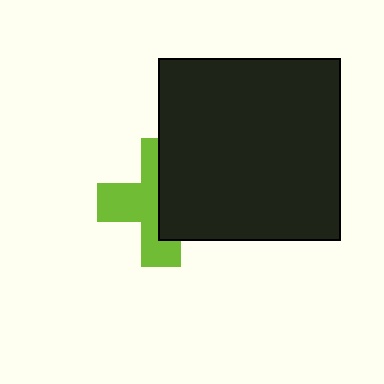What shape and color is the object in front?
The object in front is a black square.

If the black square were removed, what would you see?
You would see the complete lime cross.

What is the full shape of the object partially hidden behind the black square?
The partially hidden object is a lime cross.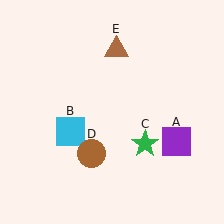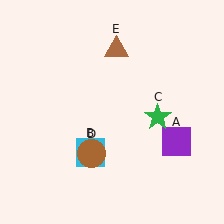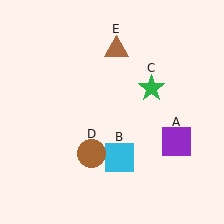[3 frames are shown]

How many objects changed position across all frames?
2 objects changed position: cyan square (object B), green star (object C).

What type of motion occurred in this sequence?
The cyan square (object B), green star (object C) rotated counterclockwise around the center of the scene.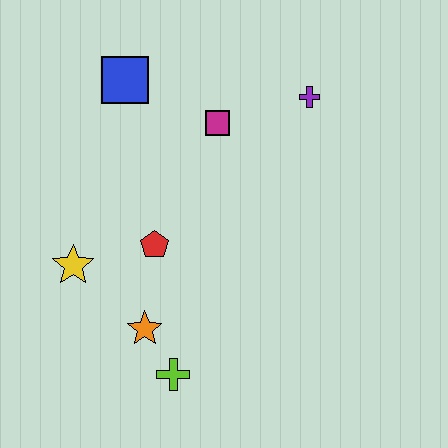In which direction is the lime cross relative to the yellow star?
The lime cross is below the yellow star.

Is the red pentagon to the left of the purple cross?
Yes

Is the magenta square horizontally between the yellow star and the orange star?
No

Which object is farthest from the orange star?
The purple cross is farthest from the orange star.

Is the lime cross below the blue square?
Yes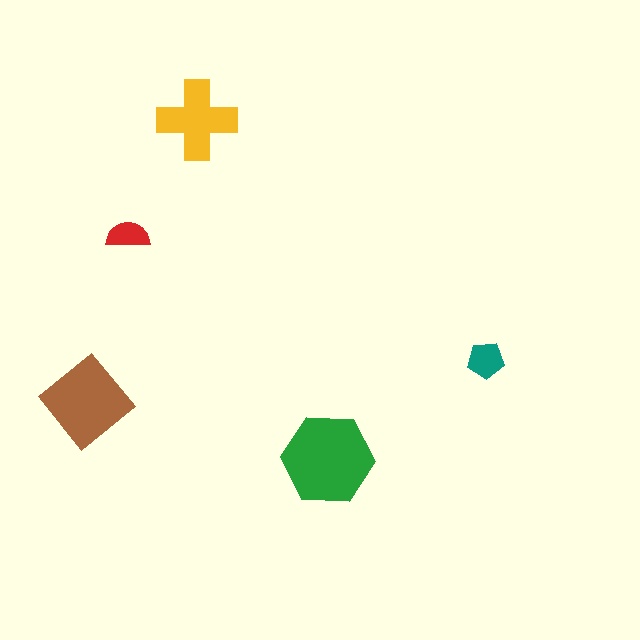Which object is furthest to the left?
The brown diamond is leftmost.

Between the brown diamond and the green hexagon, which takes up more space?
The green hexagon.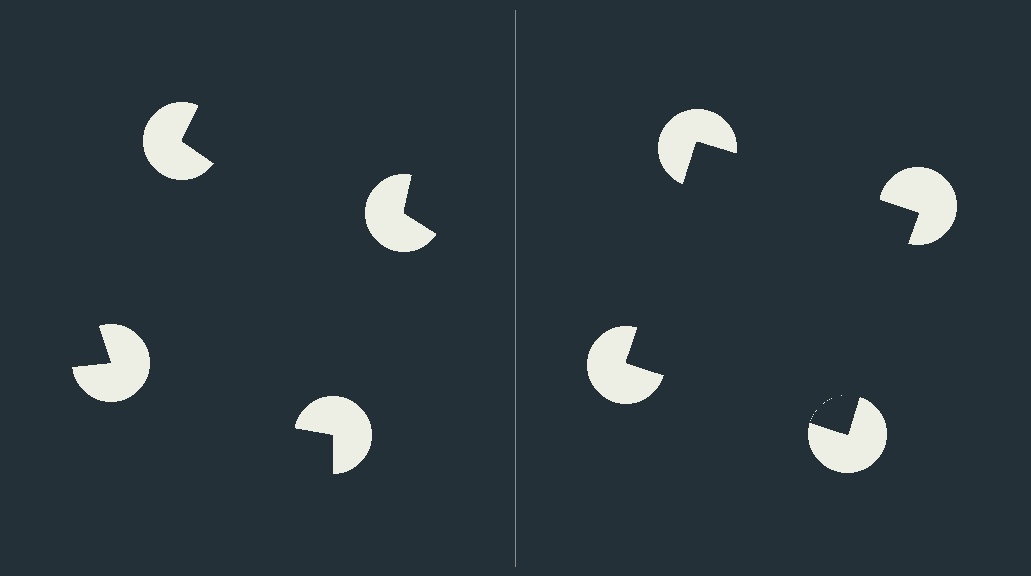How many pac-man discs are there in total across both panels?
8 — 4 on each side.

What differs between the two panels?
The pac-man discs are positioned identically on both sides; only the wedge orientations differ. On the right they align to a square; on the left they are misaligned.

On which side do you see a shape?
An illusory square appears on the right side. On the left side the wedge cuts are rotated, so no coherent shape forms.